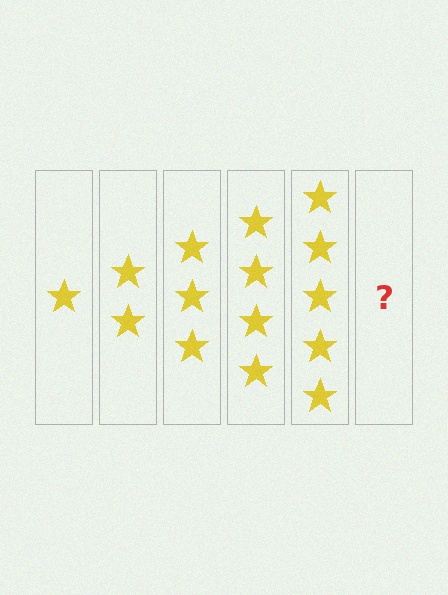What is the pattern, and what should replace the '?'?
The pattern is that each step adds one more star. The '?' should be 6 stars.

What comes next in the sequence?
The next element should be 6 stars.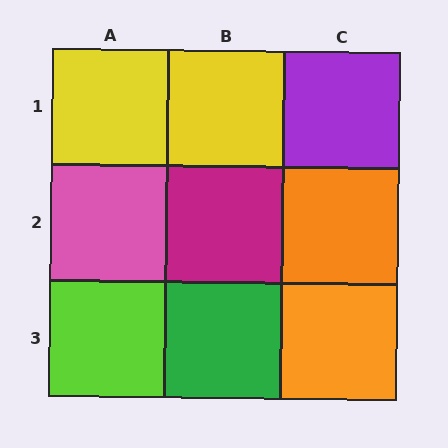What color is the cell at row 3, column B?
Green.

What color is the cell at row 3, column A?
Lime.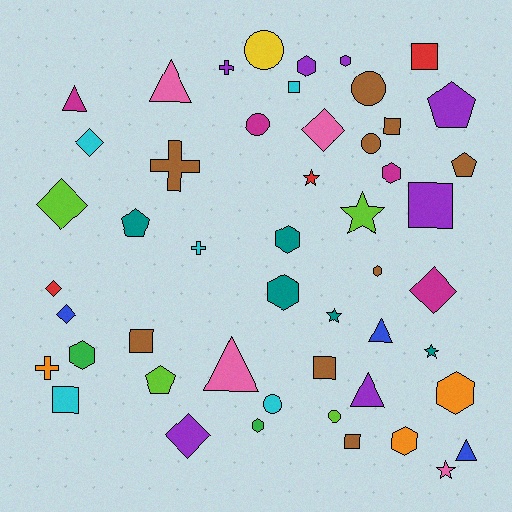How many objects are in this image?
There are 50 objects.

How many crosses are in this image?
There are 4 crosses.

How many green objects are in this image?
There are 2 green objects.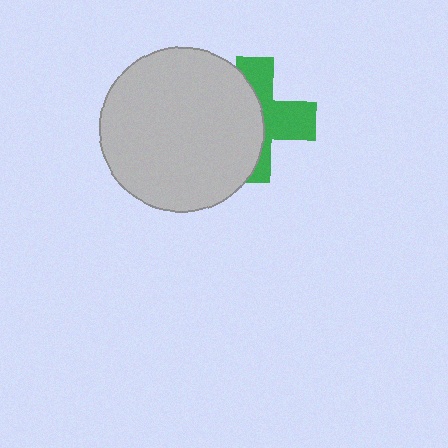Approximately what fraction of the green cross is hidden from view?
Roughly 53% of the green cross is hidden behind the light gray circle.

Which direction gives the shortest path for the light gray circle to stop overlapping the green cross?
Moving left gives the shortest separation.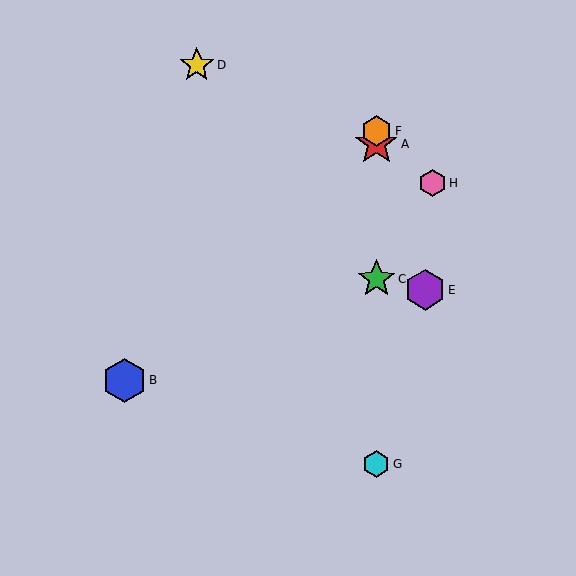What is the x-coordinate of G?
Object G is at x≈376.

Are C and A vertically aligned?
Yes, both are at x≈376.